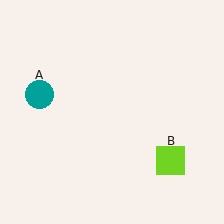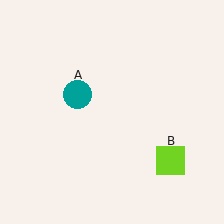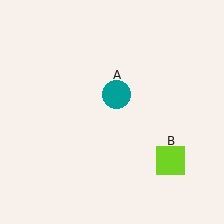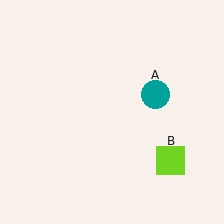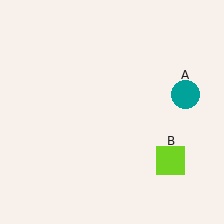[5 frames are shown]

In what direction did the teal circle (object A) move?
The teal circle (object A) moved right.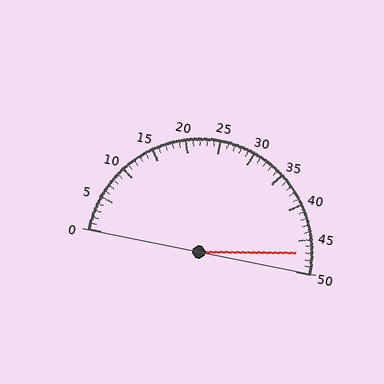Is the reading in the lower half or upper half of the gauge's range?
The reading is in the upper half of the range (0 to 50).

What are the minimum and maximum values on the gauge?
The gauge ranges from 0 to 50.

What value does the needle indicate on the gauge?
The needle indicates approximately 47.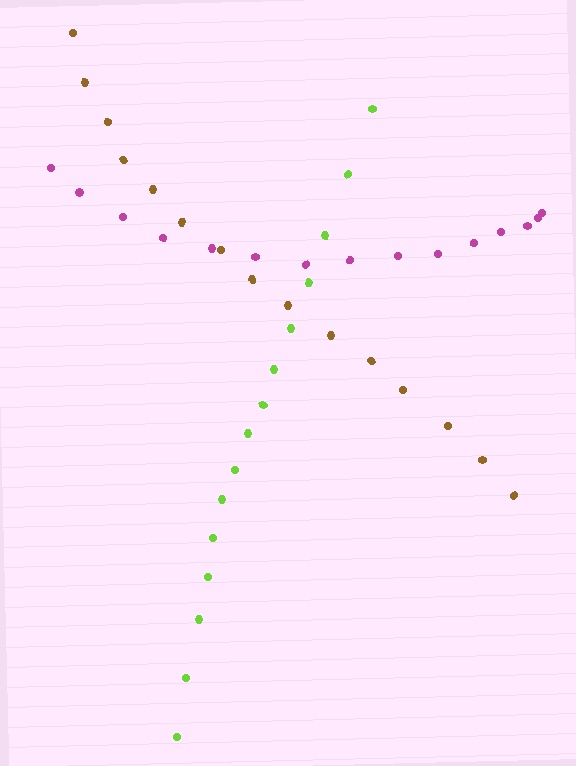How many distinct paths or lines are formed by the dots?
There are 3 distinct paths.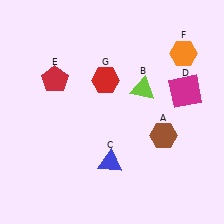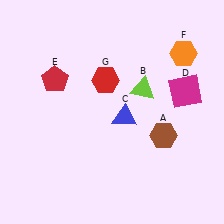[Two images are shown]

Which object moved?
The blue triangle (C) moved up.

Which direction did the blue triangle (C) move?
The blue triangle (C) moved up.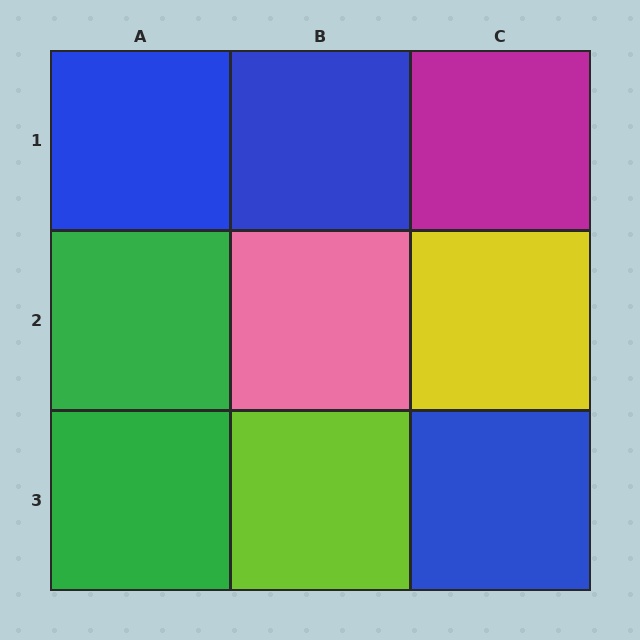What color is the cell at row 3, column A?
Green.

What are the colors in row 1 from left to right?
Blue, blue, magenta.